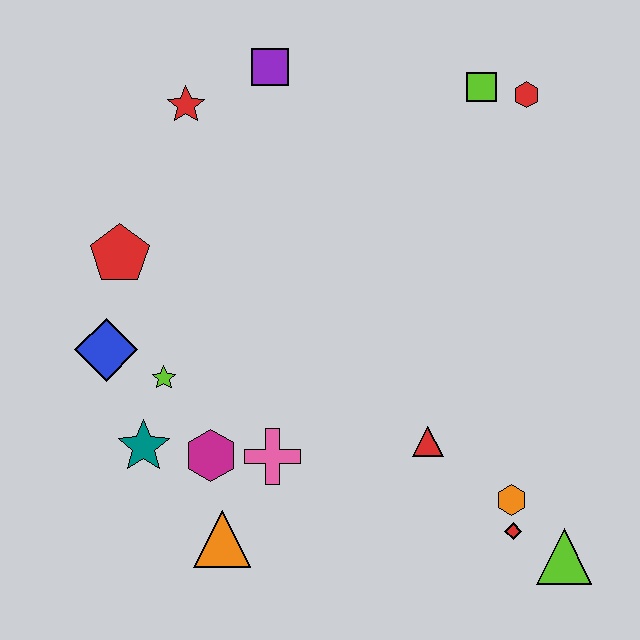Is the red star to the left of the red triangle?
Yes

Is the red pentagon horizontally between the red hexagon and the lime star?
No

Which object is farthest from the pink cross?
The red hexagon is farthest from the pink cross.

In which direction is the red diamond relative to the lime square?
The red diamond is below the lime square.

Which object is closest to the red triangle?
The orange hexagon is closest to the red triangle.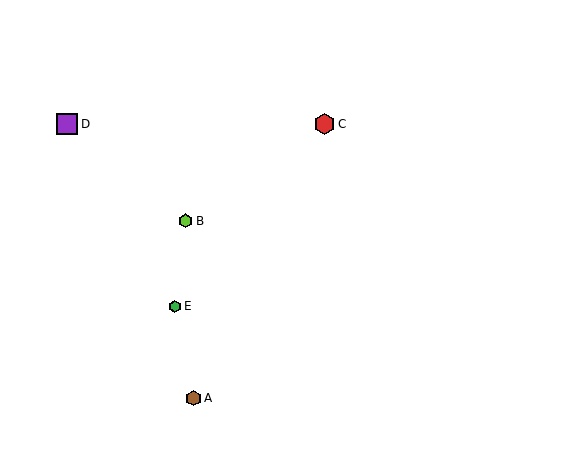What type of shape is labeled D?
Shape D is a purple square.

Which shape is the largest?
The purple square (labeled D) is the largest.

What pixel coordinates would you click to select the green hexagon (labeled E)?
Click at (175, 306) to select the green hexagon E.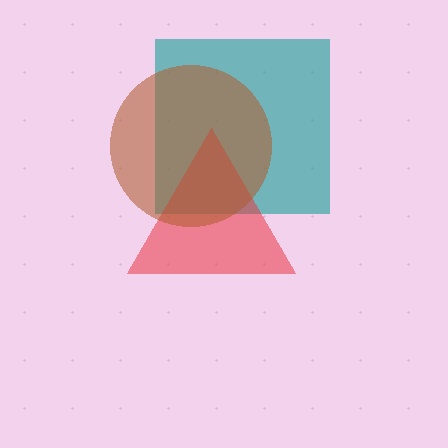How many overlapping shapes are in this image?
There are 3 overlapping shapes in the image.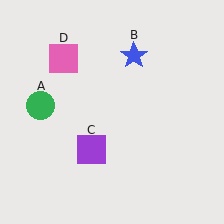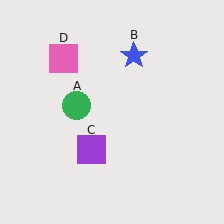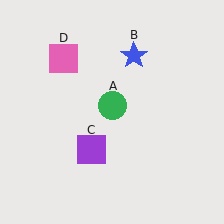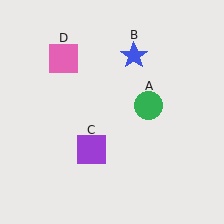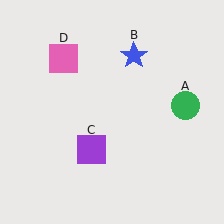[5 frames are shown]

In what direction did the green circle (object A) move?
The green circle (object A) moved right.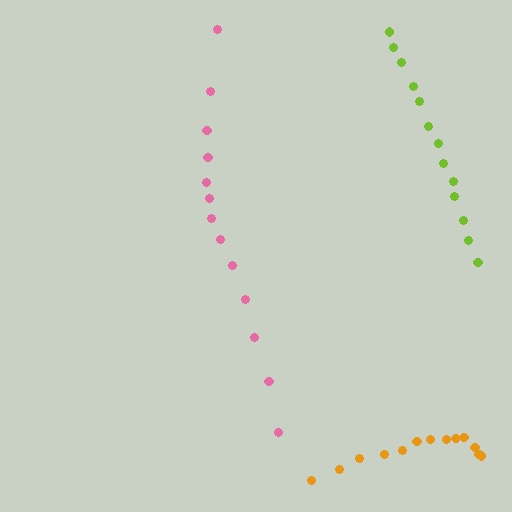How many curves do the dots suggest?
There are 3 distinct paths.